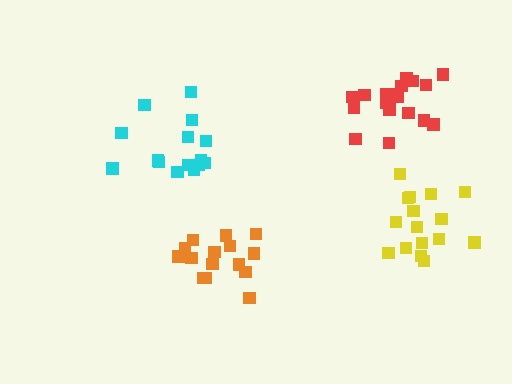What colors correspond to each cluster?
The clusters are colored: orange, cyan, yellow, red.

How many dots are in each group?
Group 1: 15 dots, Group 2: 15 dots, Group 3: 16 dots, Group 4: 18 dots (64 total).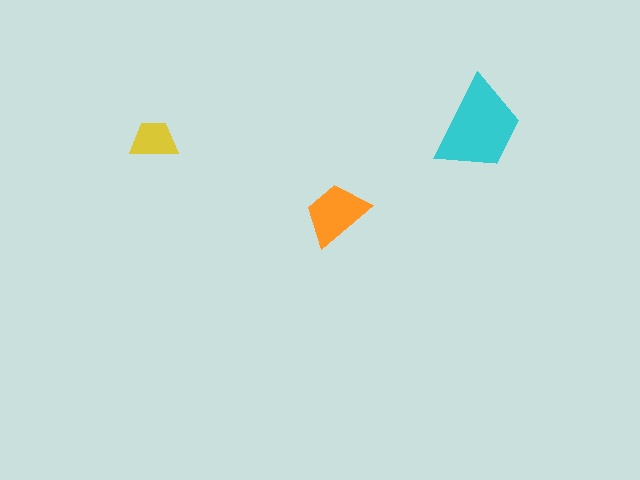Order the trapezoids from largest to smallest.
the cyan one, the orange one, the yellow one.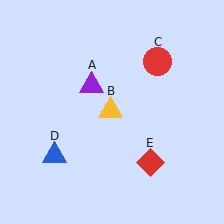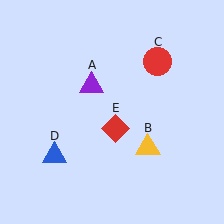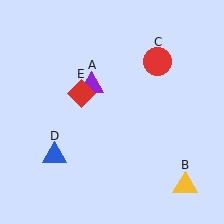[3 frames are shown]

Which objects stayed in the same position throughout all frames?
Purple triangle (object A) and red circle (object C) and blue triangle (object D) remained stationary.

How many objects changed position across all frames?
2 objects changed position: yellow triangle (object B), red diamond (object E).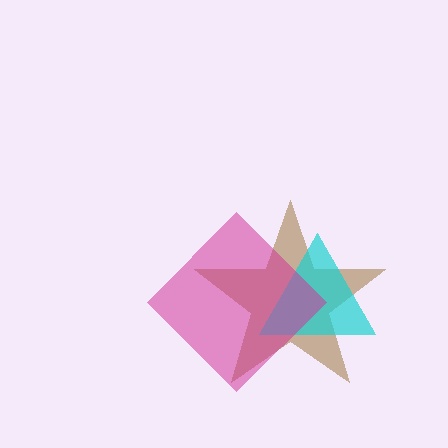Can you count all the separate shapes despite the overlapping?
Yes, there are 3 separate shapes.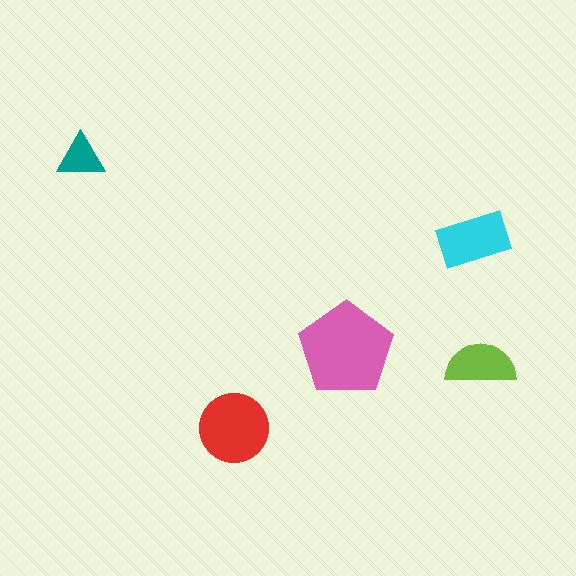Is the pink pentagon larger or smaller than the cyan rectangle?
Larger.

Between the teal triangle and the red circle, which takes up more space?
The red circle.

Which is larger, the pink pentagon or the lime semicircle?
The pink pentagon.